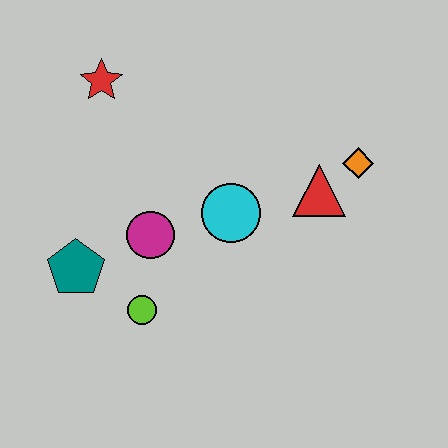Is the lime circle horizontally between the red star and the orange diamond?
Yes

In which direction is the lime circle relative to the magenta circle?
The lime circle is below the magenta circle.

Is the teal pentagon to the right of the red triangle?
No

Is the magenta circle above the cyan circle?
No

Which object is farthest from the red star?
The orange diamond is farthest from the red star.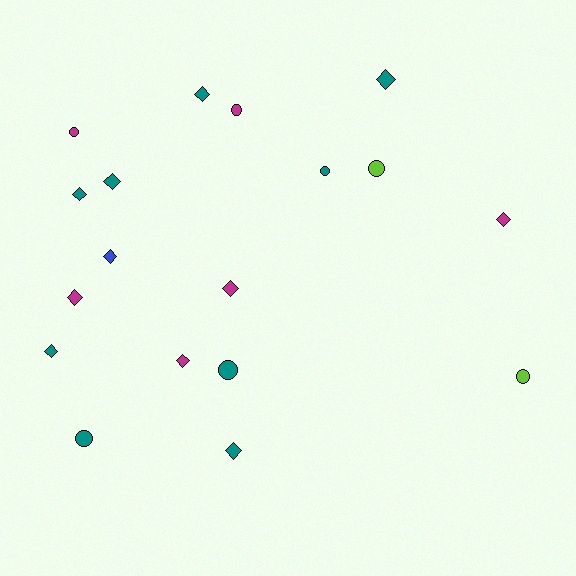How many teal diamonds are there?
There are 6 teal diamonds.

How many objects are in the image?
There are 18 objects.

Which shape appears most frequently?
Diamond, with 11 objects.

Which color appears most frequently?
Teal, with 9 objects.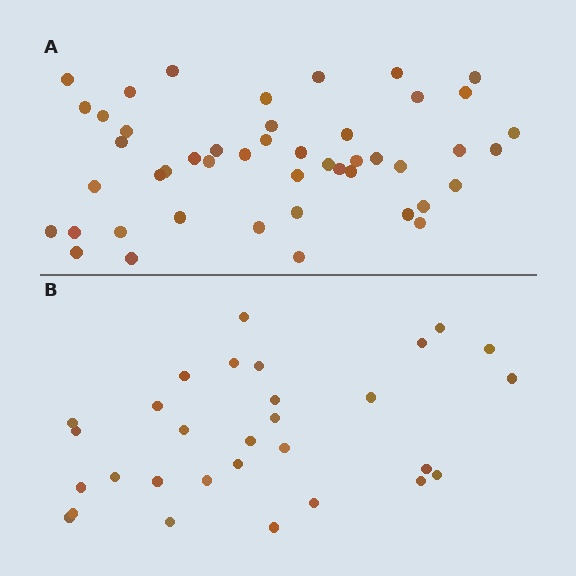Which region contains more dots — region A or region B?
Region A (the top region) has more dots.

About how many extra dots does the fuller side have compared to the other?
Region A has approximately 15 more dots than region B.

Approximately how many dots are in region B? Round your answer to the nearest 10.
About 30 dots.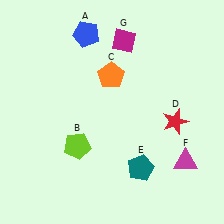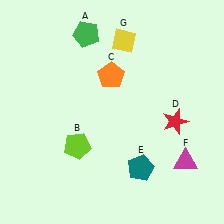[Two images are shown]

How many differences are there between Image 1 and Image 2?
There are 2 differences between the two images.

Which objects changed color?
A changed from blue to green. G changed from magenta to yellow.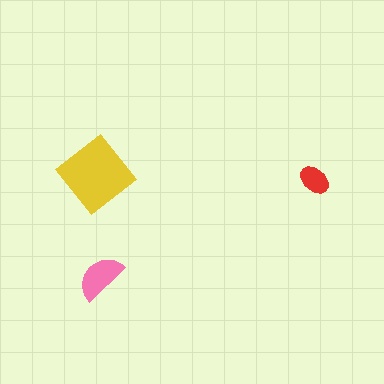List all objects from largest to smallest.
The yellow diamond, the pink semicircle, the red ellipse.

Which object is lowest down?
The pink semicircle is bottommost.